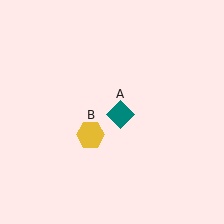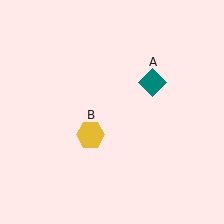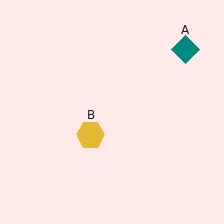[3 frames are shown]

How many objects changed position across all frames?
1 object changed position: teal diamond (object A).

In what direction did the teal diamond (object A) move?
The teal diamond (object A) moved up and to the right.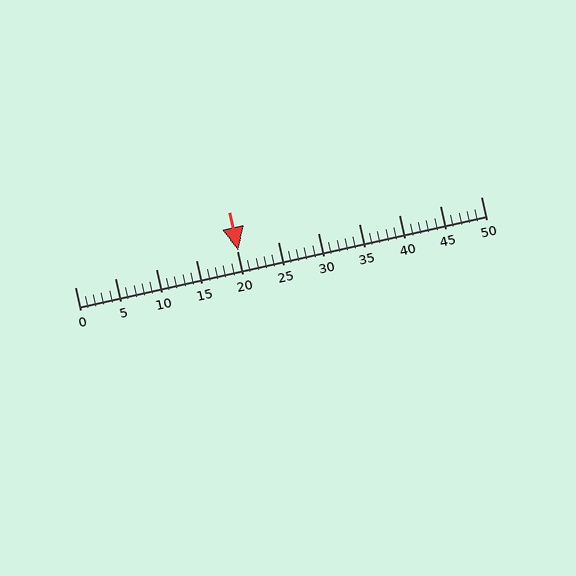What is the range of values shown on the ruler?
The ruler shows values from 0 to 50.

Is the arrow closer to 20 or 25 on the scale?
The arrow is closer to 20.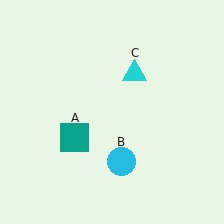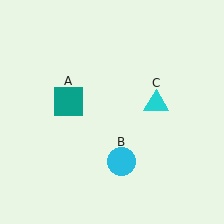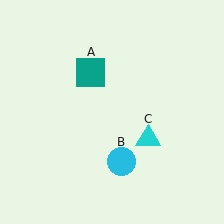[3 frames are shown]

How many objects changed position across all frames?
2 objects changed position: teal square (object A), cyan triangle (object C).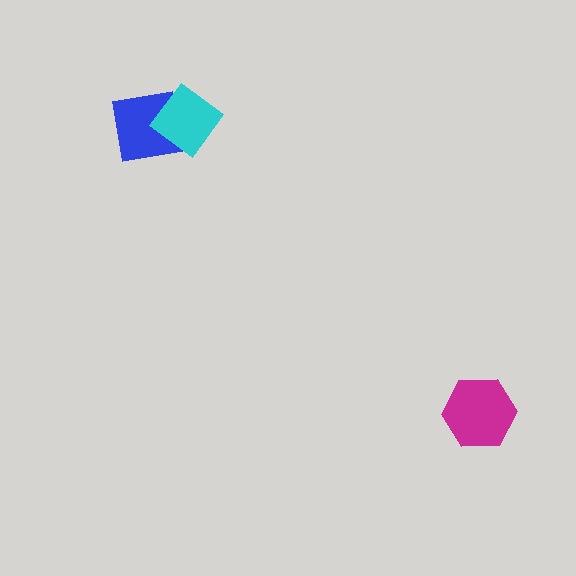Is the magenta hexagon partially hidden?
No, no other shape covers it.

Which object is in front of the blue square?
The cyan diamond is in front of the blue square.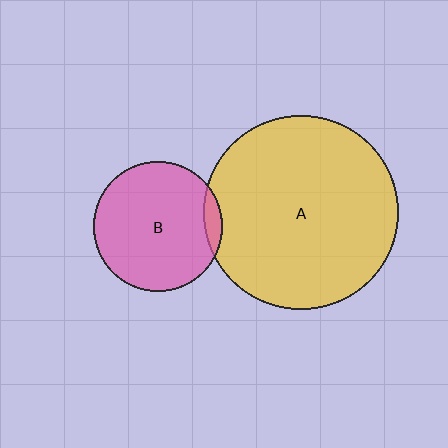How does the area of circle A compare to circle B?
Approximately 2.3 times.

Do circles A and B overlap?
Yes.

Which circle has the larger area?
Circle A (yellow).